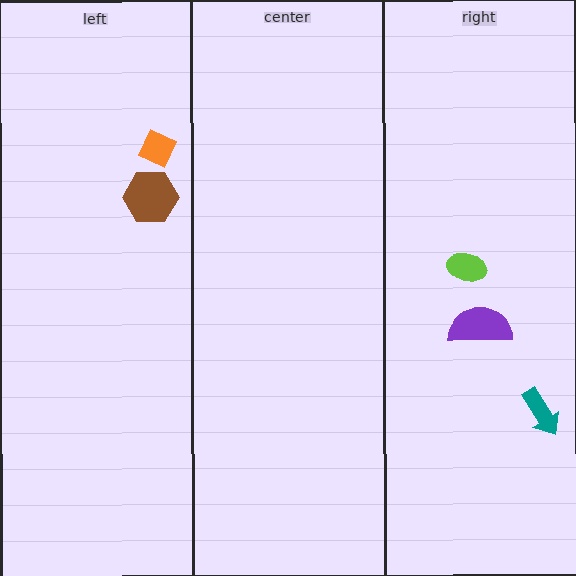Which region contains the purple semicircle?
The right region.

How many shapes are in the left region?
2.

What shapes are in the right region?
The teal arrow, the purple semicircle, the lime ellipse.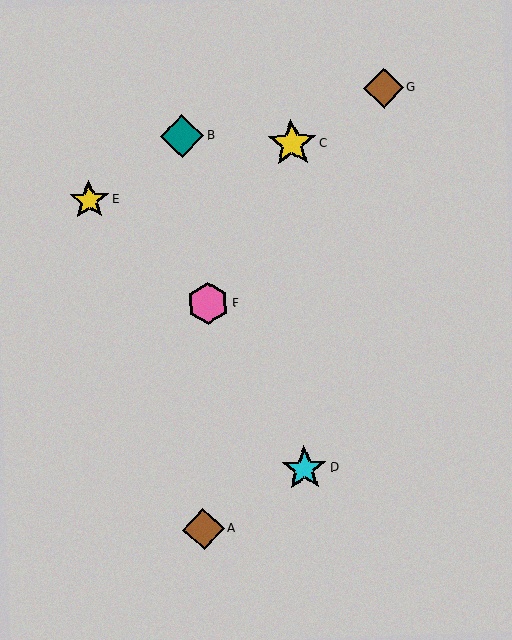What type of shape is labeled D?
Shape D is a cyan star.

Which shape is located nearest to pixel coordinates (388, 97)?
The brown diamond (labeled G) at (383, 88) is nearest to that location.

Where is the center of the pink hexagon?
The center of the pink hexagon is at (208, 303).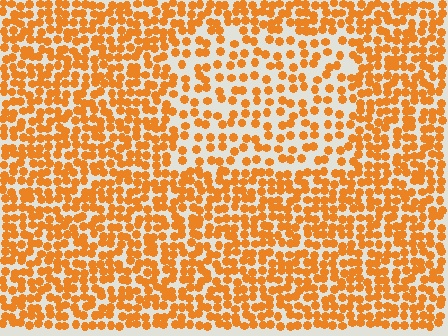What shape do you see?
I see a rectangle.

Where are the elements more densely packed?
The elements are more densely packed outside the rectangle boundary.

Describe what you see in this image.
The image contains small orange elements arranged at two different densities. A rectangle-shaped region is visible where the elements are less densely packed than the surrounding area.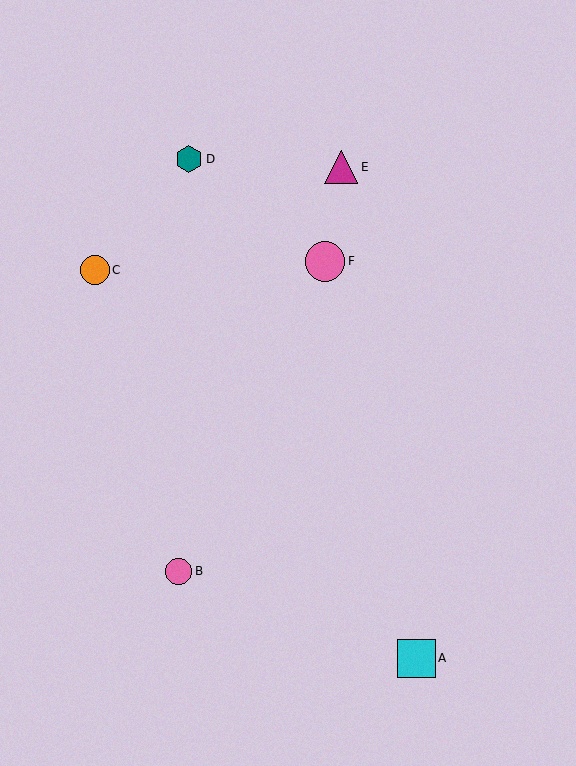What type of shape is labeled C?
Shape C is an orange circle.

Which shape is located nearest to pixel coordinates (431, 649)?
The cyan square (labeled A) at (416, 658) is nearest to that location.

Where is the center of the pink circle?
The center of the pink circle is at (179, 571).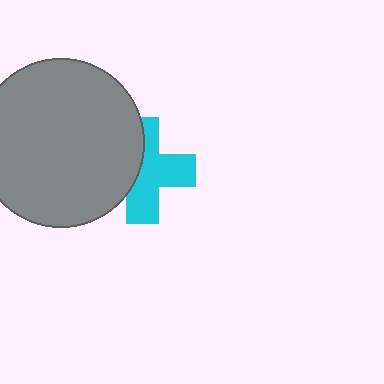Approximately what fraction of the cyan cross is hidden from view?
Roughly 40% of the cyan cross is hidden behind the gray circle.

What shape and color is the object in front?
The object in front is a gray circle.